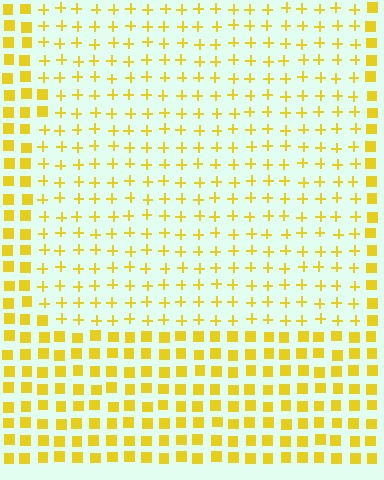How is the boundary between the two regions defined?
The boundary is defined by a change in element shape: plus signs inside vs. squares outside. All elements share the same color and spacing.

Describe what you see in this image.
The image is filled with small yellow elements arranged in a uniform grid. A rectangle-shaped region contains plus signs, while the surrounding area contains squares. The boundary is defined purely by the change in element shape.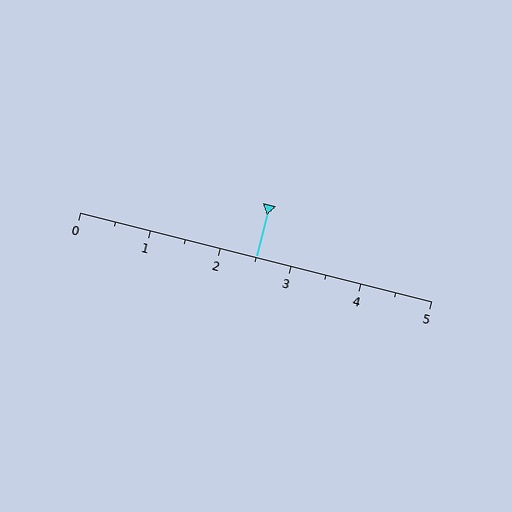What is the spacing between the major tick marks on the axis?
The major ticks are spaced 1 apart.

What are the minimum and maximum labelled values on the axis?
The axis runs from 0 to 5.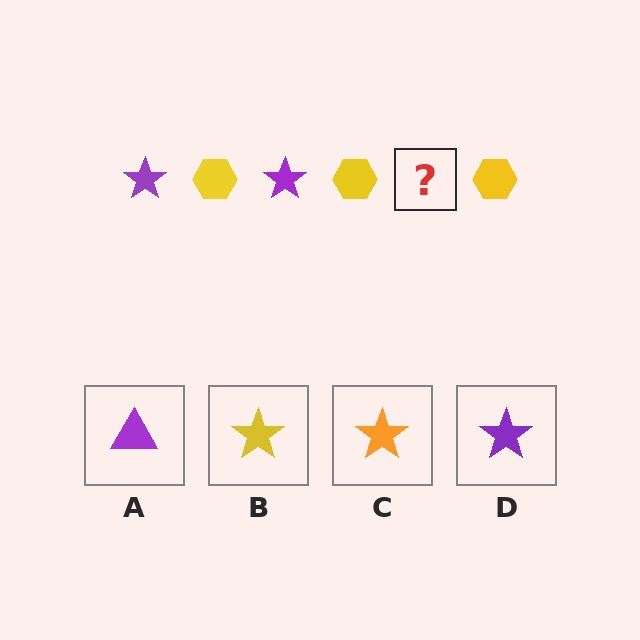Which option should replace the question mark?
Option D.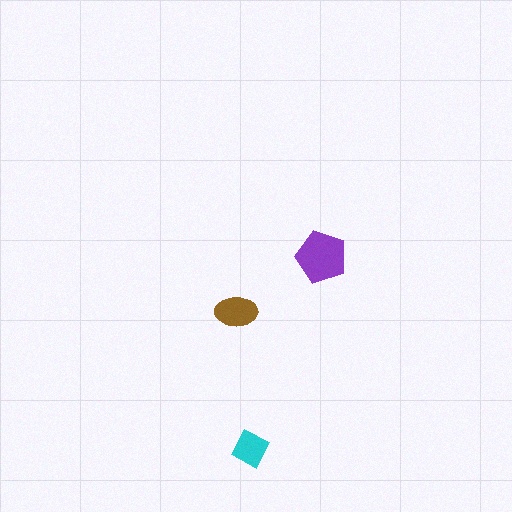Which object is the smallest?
The cyan diamond.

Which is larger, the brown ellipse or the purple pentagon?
The purple pentagon.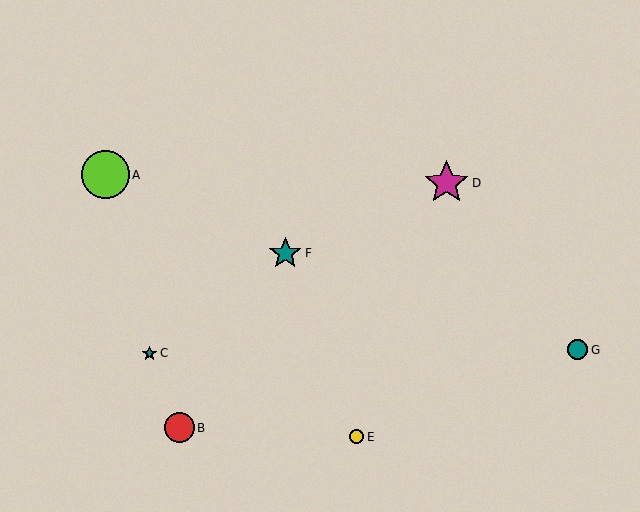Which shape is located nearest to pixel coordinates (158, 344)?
The teal star (labeled C) at (150, 353) is nearest to that location.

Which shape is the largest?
The lime circle (labeled A) is the largest.